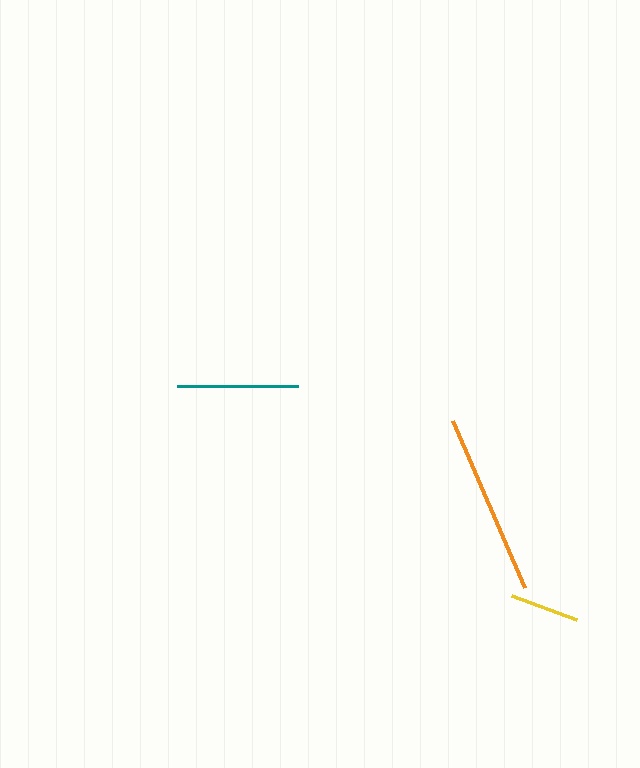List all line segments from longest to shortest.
From longest to shortest: orange, teal, yellow.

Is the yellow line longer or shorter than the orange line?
The orange line is longer than the yellow line.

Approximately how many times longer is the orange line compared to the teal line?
The orange line is approximately 1.5 times the length of the teal line.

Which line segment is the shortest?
The yellow line is the shortest at approximately 69 pixels.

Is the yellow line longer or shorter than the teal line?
The teal line is longer than the yellow line.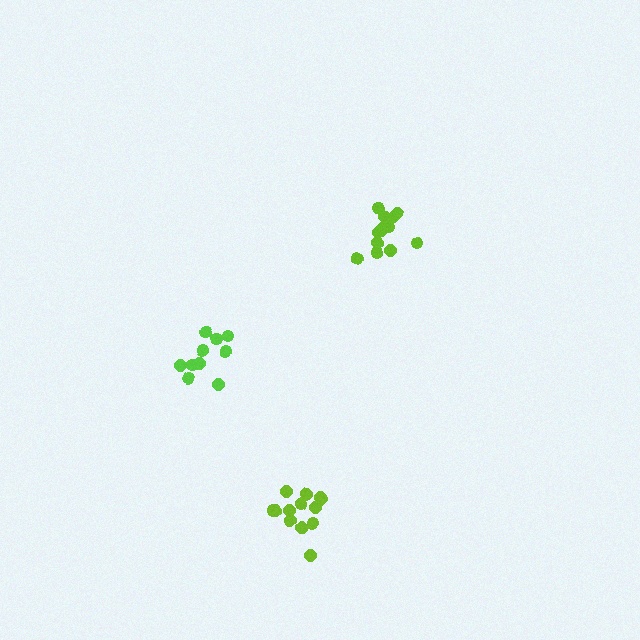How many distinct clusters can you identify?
There are 3 distinct clusters.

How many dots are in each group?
Group 1: 13 dots, Group 2: 10 dots, Group 3: 12 dots (35 total).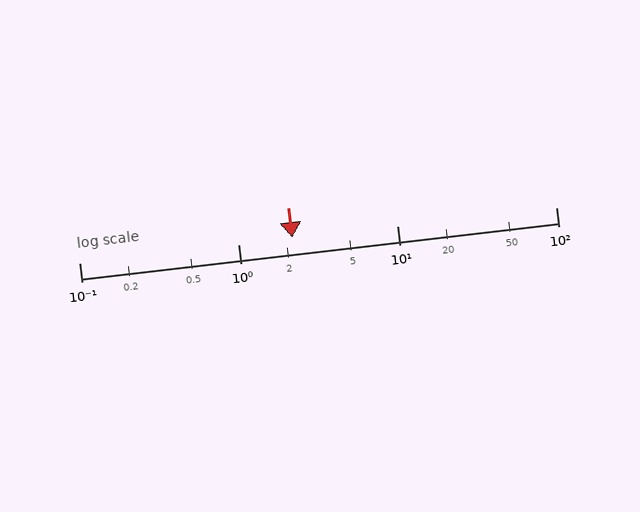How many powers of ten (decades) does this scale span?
The scale spans 3 decades, from 0.1 to 100.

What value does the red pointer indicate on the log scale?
The pointer indicates approximately 2.2.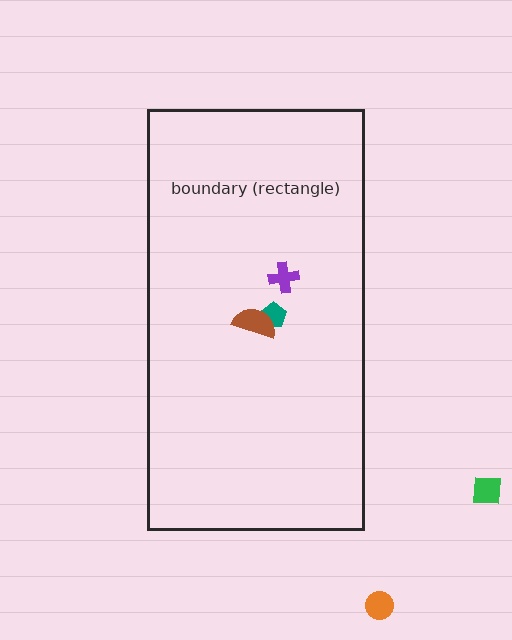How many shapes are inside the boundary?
3 inside, 2 outside.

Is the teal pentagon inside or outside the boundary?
Inside.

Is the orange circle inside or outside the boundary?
Outside.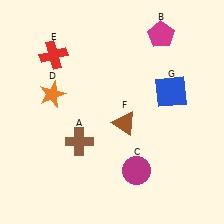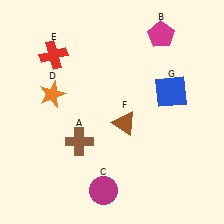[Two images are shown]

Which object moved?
The magenta circle (C) moved left.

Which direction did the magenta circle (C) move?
The magenta circle (C) moved left.